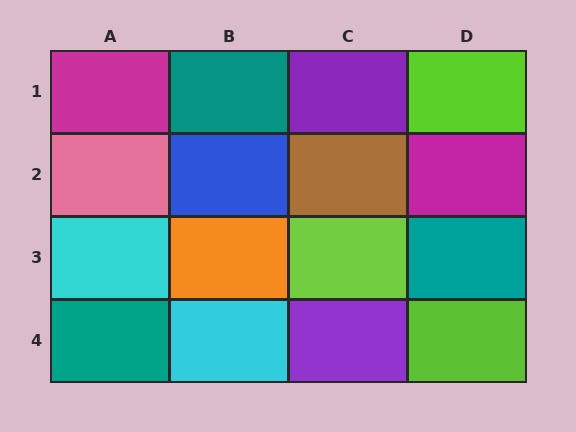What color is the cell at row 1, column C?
Purple.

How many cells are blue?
1 cell is blue.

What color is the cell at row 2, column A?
Pink.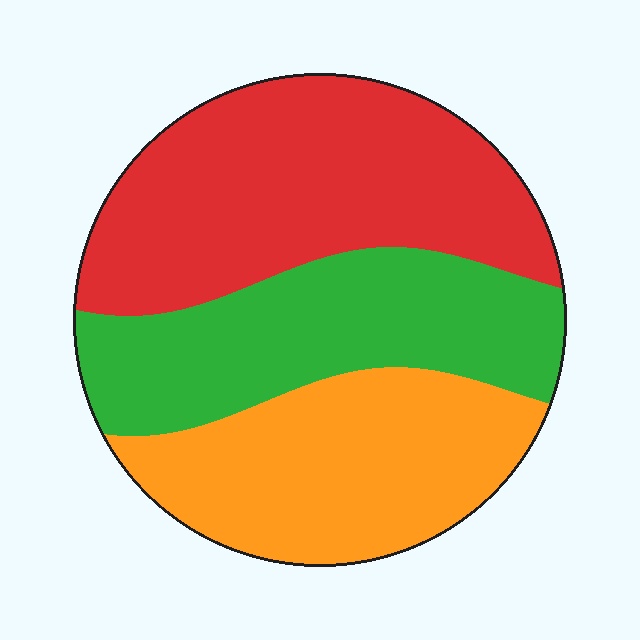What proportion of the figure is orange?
Orange covers 30% of the figure.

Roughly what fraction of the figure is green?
Green takes up between a sixth and a third of the figure.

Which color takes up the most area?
Red, at roughly 40%.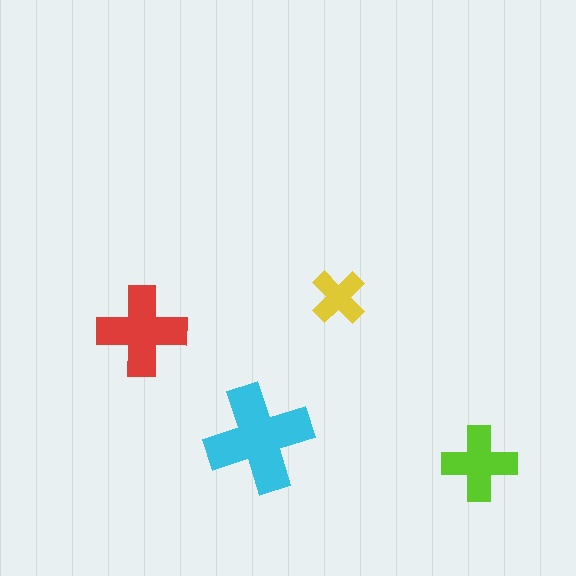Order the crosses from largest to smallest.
the cyan one, the red one, the lime one, the yellow one.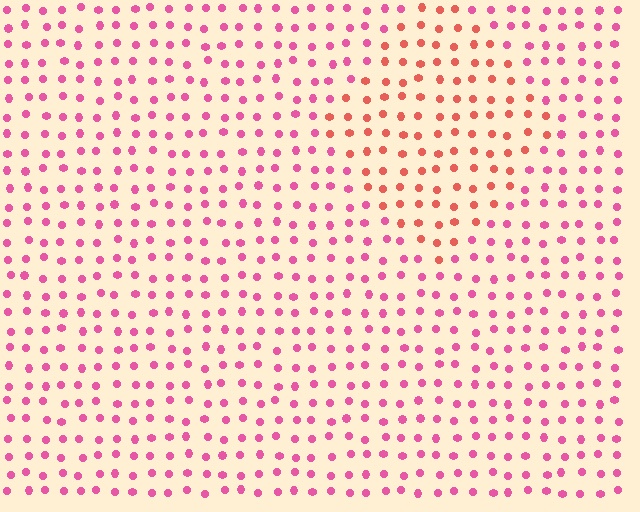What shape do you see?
I see a diamond.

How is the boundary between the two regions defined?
The boundary is defined purely by a slight shift in hue (about 36 degrees). Spacing, size, and orientation are identical on both sides.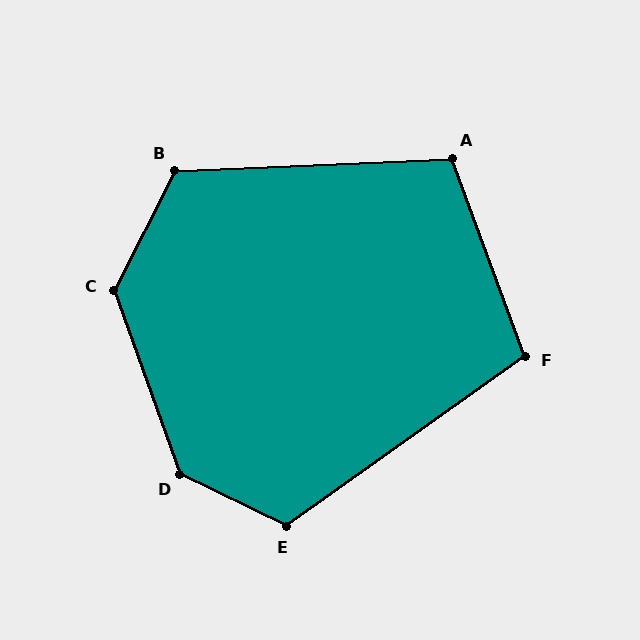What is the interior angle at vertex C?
Approximately 133 degrees (obtuse).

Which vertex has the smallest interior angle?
F, at approximately 105 degrees.